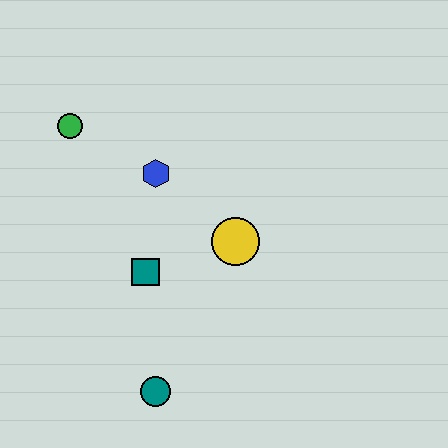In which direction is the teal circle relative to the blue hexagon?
The teal circle is below the blue hexagon.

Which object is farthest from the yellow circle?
The green circle is farthest from the yellow circle.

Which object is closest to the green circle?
The blue hexagon is closest to the green circle.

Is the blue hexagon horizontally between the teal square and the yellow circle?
Yes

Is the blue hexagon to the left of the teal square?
No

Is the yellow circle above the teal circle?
Yes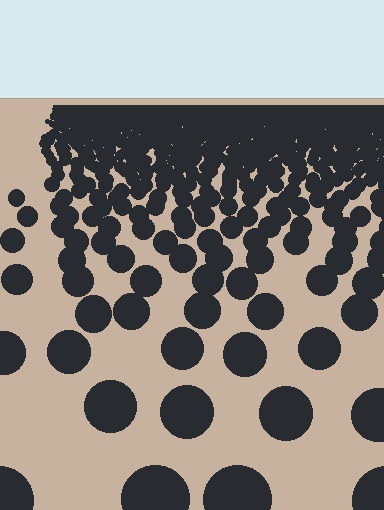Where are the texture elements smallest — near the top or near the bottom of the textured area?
Near the top.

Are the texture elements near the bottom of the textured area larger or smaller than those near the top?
Larger. Near the bottom, elements are closer to the viewer and appear at a bigger on-screen size.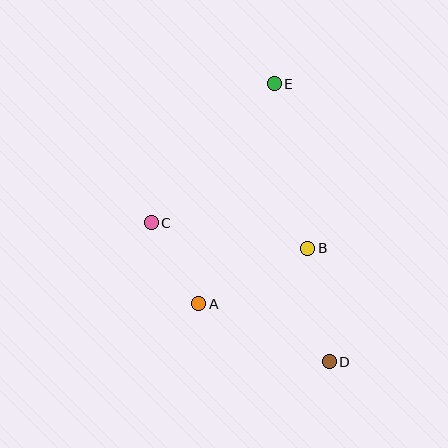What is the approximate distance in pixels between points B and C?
The distance between B and C is approximately 158 pixels.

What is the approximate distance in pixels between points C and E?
The distance between C and E is approximately 186 pixels.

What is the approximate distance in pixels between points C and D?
The distance between C and D is approximately 226 pixels.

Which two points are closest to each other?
Points A and C are closest to each other.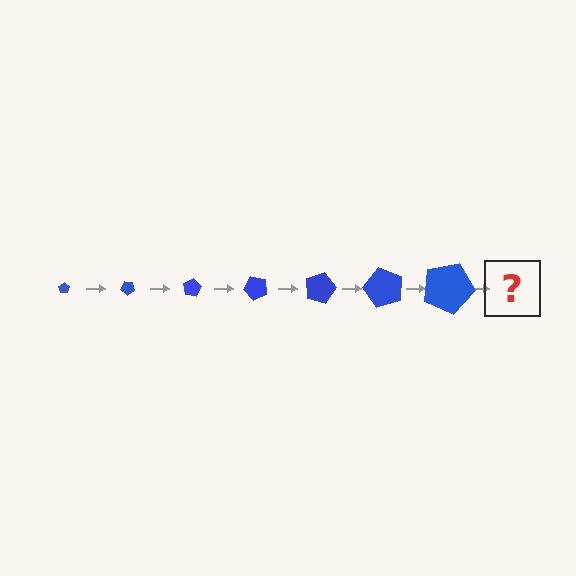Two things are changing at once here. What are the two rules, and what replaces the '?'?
The two rules are that the pentagon grows larger each step and it rotates 40 degrees each step. The '?' should be a pentagon, larger than the previous one and rotated 280 degrees from the start.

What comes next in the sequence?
The next element should be a pentagon, larger than the previous one and rotated 280 degrees from the start.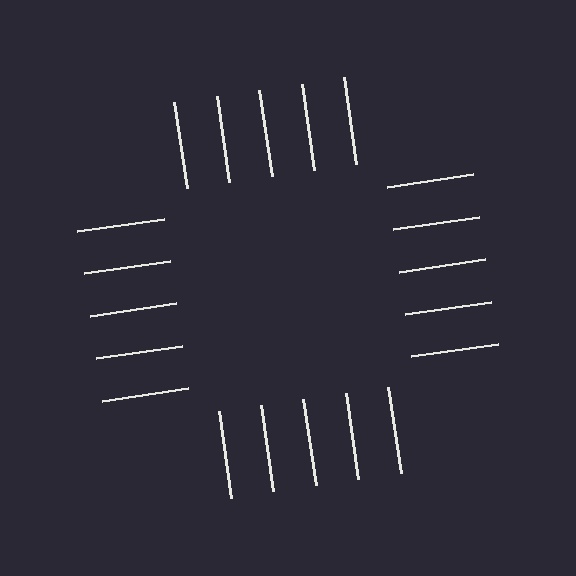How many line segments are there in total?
20 — 5 along each of the 4 edges.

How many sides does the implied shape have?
4 sides — the line-ends trace a square.